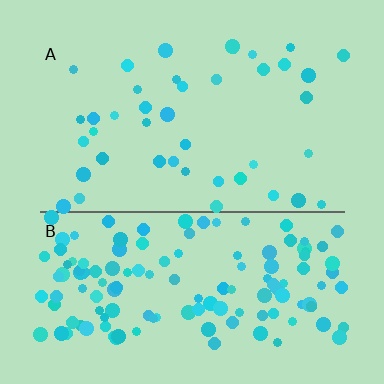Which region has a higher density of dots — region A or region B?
B (the bottom).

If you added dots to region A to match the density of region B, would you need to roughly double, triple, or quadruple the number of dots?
Approximately triple.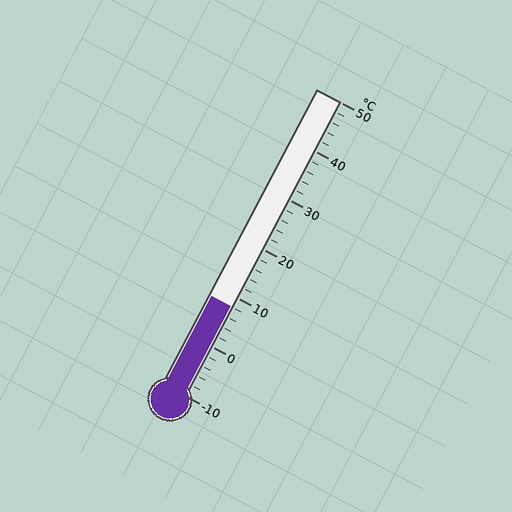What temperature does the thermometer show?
The thermometer shows approximately 8°C.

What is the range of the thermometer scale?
The thermometer scale ranges from -10°C to 50°C.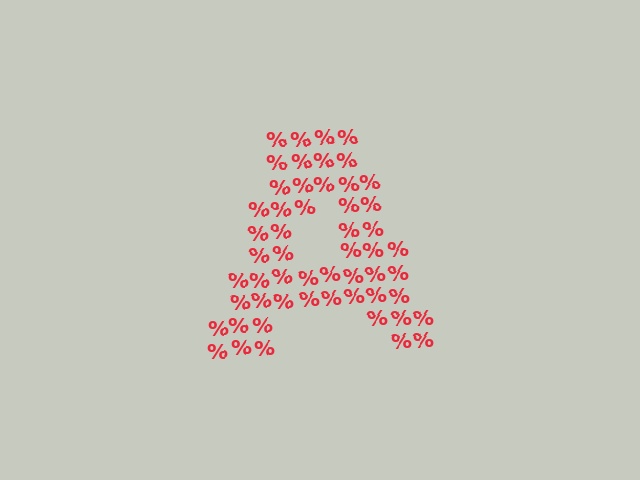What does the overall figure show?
The overall figure shows the letter A.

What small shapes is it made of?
It is made of small percent signs.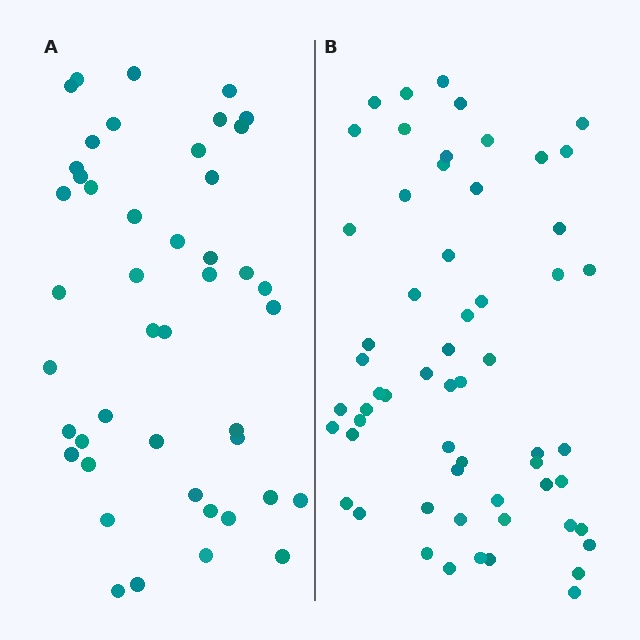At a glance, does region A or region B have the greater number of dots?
Region B (the right region) has more dots.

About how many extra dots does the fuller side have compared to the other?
Region B has approximately 15 more dots than region A.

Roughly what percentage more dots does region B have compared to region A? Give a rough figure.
About 30% more.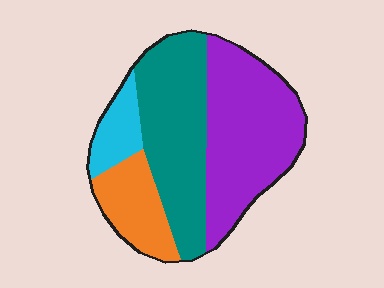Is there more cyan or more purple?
Purple.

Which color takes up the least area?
Cyan, at roughly 10%.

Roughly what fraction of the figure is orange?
Orange covers 16% of the figure.